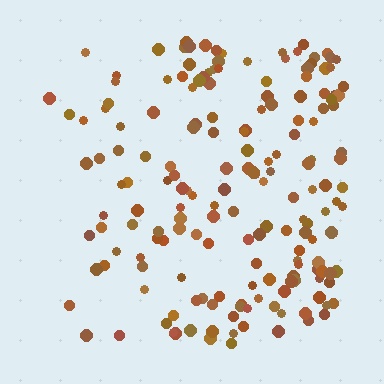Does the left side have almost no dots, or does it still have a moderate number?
Still a moderate number, just noticeably fewer than the right.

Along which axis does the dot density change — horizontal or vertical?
Horizontal.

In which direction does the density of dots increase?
From left to right, with the right side densest.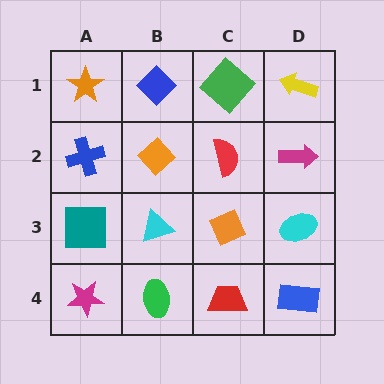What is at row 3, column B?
A cyan triangle.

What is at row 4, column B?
A green ellipse.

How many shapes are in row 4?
4 shapes.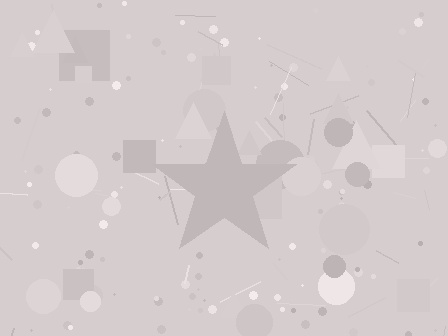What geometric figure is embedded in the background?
A star is embedded in the background.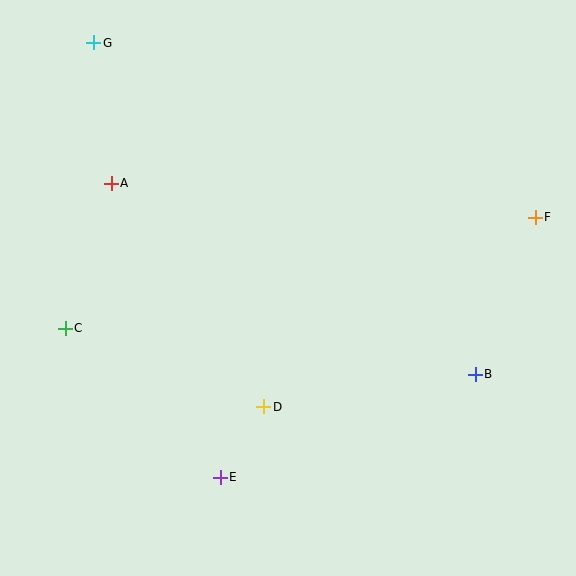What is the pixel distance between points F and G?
The distance between F and G is 475 pixels.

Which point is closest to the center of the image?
Point D at (264, 407) is closest to the center.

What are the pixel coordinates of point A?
Point A is at (111, 183).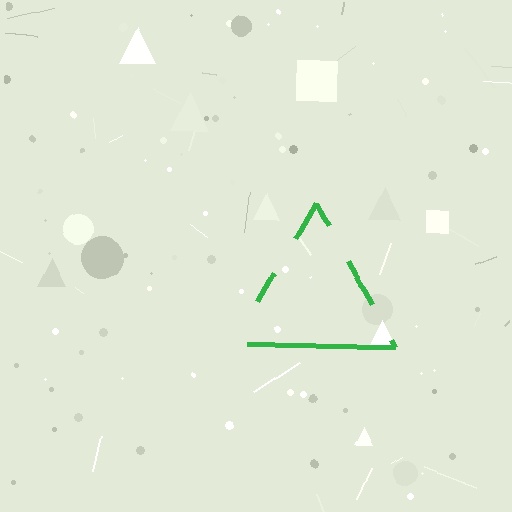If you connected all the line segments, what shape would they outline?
They would outline a triangle.